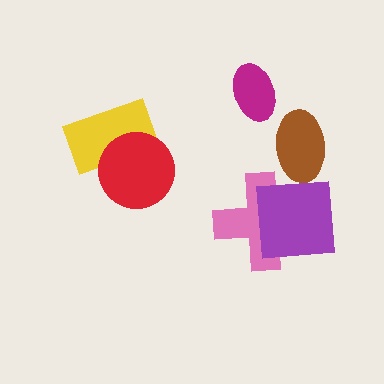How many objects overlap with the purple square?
1 object overlaps with the purple square.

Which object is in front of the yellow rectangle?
The red circle is in front of the yellow rectangle.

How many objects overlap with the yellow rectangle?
1 object overlaps with the yellow rectangle.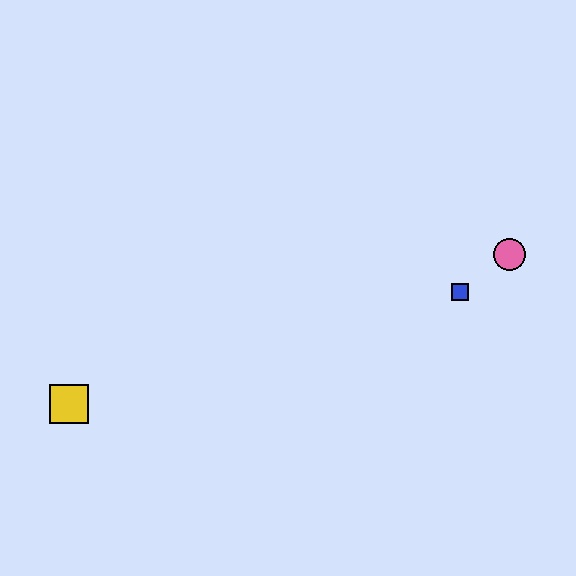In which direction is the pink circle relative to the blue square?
The pink circle is to the right of the blue square.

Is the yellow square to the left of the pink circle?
Yes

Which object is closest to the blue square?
The pink circle is closest to the blue square.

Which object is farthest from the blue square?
The yellow square is farthest from the blue square.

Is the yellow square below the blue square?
Yes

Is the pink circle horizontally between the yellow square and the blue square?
No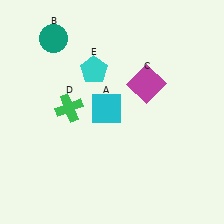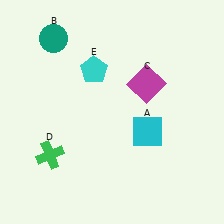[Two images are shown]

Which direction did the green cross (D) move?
The green cross (D) moved down.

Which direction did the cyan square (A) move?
The cyan square (A) moved right.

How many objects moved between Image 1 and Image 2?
2 objects moved between the two images.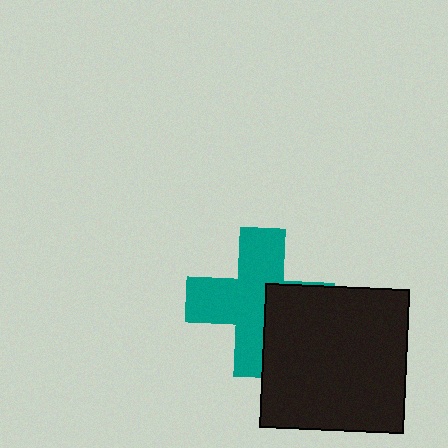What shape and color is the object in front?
The object in front is a black square.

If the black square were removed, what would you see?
You would see the complete teal cross.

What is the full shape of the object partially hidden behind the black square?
The partially hidden object is a teal cross.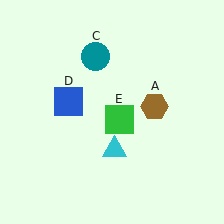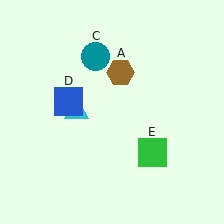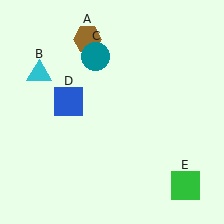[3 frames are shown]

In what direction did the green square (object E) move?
The green square (object E) moved down and to the right.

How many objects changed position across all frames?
3 objects changed position: brown hexagon (object A), cyan triangle (object B), green square (object E).